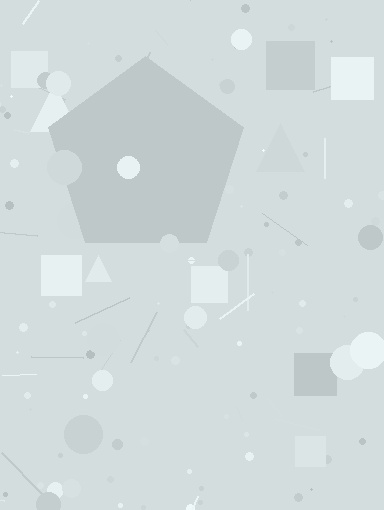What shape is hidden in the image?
A pentagon is hidden in the image.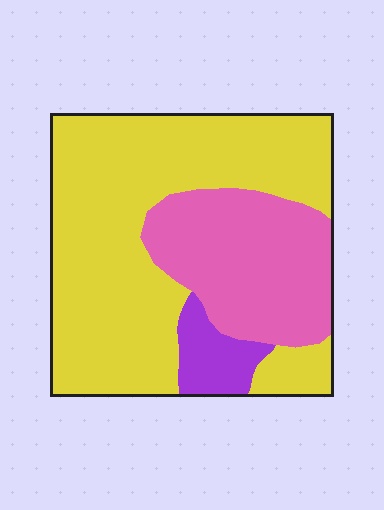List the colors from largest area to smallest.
From largest to smallest: yellow, pink, purple.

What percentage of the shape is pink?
Pink covers about 30% of the shape.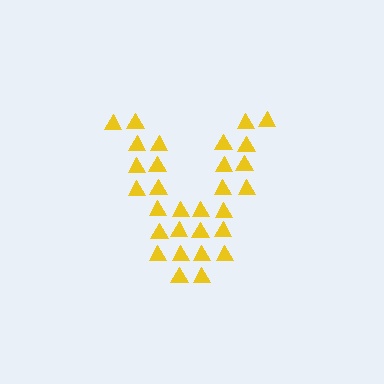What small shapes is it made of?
It is made of small triangles.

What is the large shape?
The large shape is the letter V.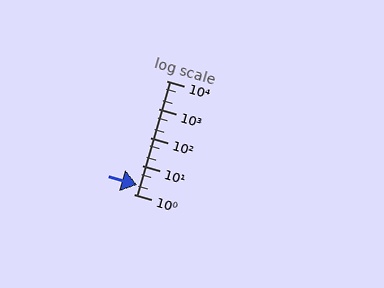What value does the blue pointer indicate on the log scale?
The pointer indicates approximately 2.1.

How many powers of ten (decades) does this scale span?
The scale spans 4 decades, from 1 to 10000.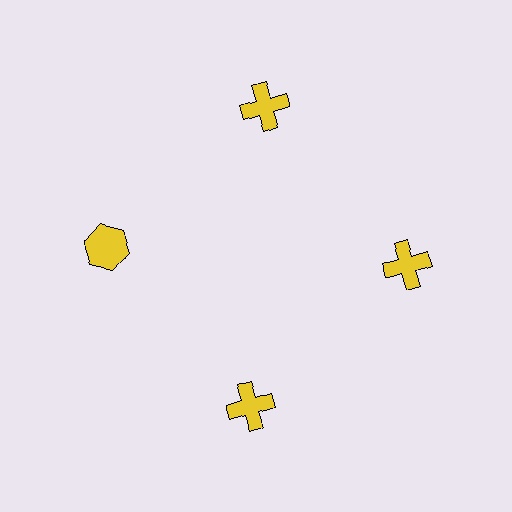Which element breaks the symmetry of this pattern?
The yellow hexagon at roughly the 9 o'clock position breaks the symmetry. All other shapes are yellow crosses.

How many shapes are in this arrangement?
There are 4 shapes arranged in a ring pattern.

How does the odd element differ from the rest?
It has a different shape: hexagon instead of cross.